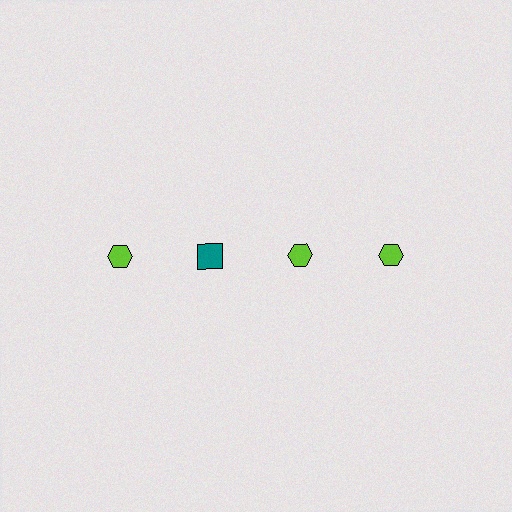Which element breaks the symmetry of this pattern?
The teal square in the top row, second from left column breaks the symmetry. All other shapes are lime hexagons.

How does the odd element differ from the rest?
It differs in both color (teal instead of lime) and shape (square instead of hexagon).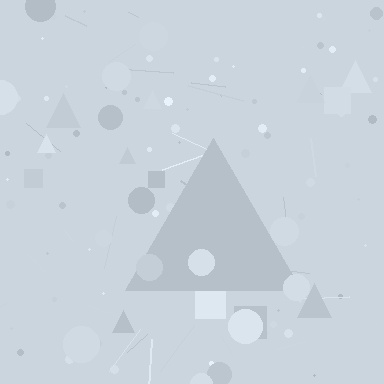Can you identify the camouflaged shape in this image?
The camouflaged shape is a triangle.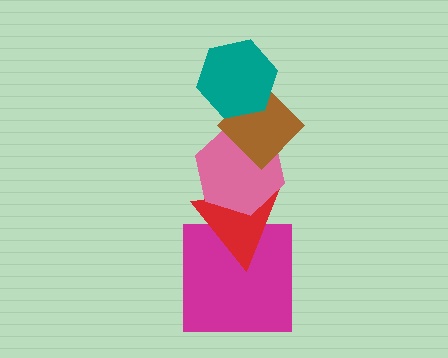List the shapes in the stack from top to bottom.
From top to bottom: the teal hexagon, the brown diamond, the pink hexagon, the red triangle, the magenta square.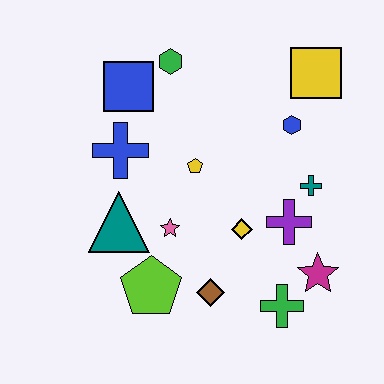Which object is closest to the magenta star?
The green cross is closest to the magenta star.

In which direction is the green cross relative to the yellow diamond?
The green cross is below the yellow diamond.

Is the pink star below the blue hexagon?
Yes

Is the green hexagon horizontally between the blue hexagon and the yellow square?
No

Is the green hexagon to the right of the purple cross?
No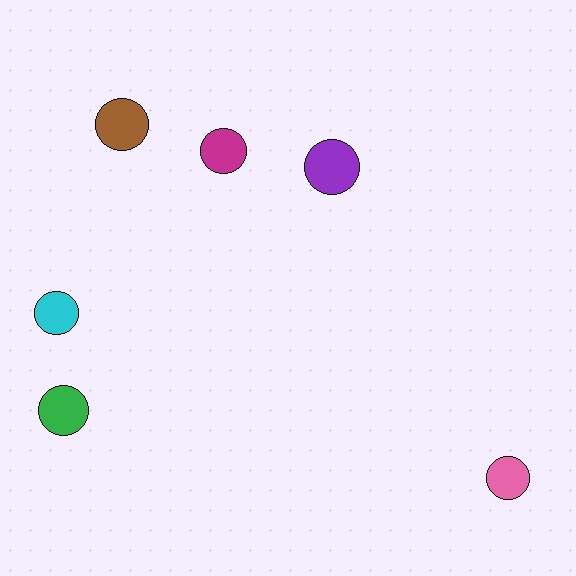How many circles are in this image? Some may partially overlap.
There are 6 circles.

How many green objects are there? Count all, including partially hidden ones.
There is 1 green object.